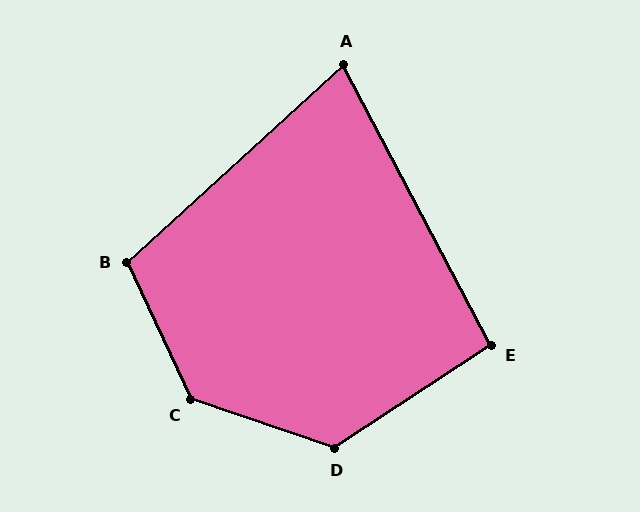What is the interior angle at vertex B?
Approximately 108 degrees (obtuse).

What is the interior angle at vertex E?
Approximately 96 degrees (obtuse).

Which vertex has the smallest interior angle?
A, at approximately 75 degrees.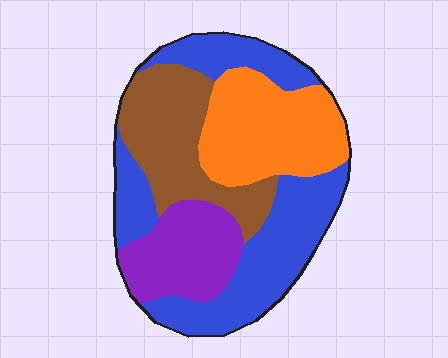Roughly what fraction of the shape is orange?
Orange covers roughly 25% of the shape.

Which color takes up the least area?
Purple, at roughly 15%.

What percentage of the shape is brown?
Brown covers 22% of the shape.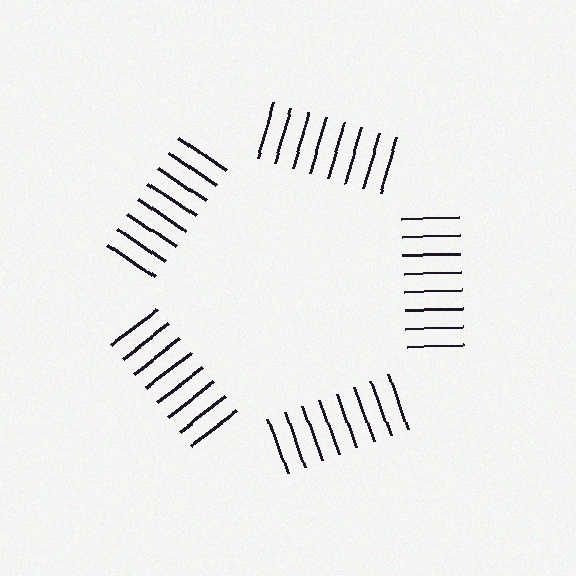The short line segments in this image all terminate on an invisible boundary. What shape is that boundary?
An illusory pentagon — the line segments terminate on its edges but no continuous stroke is drawn.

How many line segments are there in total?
40 — 8 along each of the 5 edges.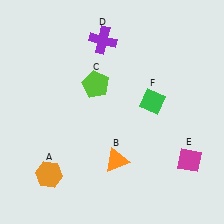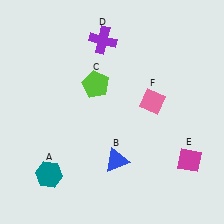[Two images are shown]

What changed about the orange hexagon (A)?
In Image 1, A is orange. In Image 2, it changed to teal.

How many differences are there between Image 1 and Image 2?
There are 3 differences between the two images.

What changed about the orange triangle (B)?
In Image 1, B is orange. In Image 2, it changed to blue.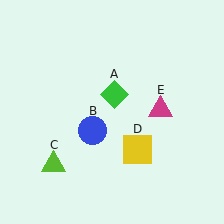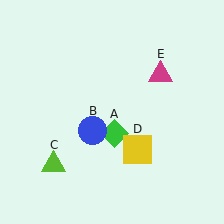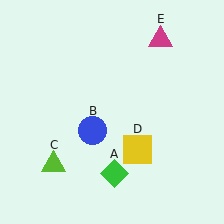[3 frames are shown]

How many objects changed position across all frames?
2 objects changed position: green diamond (object A), magenta triangle (object E).